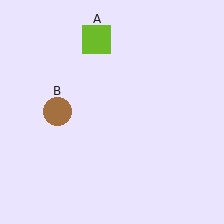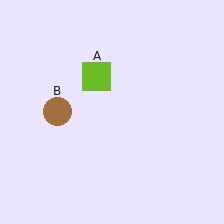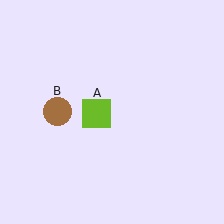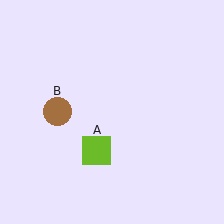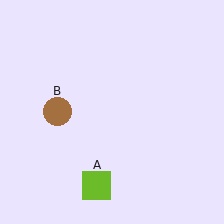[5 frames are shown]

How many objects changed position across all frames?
1 object changed position: lime square (object A).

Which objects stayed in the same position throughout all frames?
Brown circle (object B) remained stationary.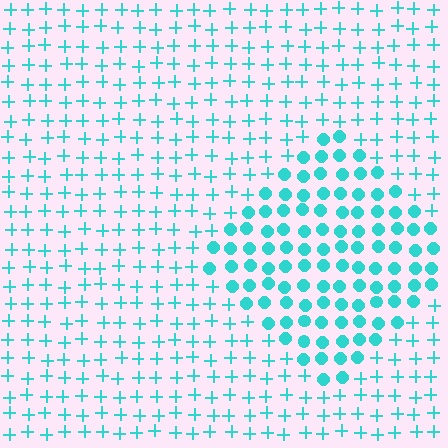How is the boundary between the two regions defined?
The boundary is defined by a change in element shape: circles inside vs. plus signs outside. All elements share the same color and spacing.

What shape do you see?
I see a diamond.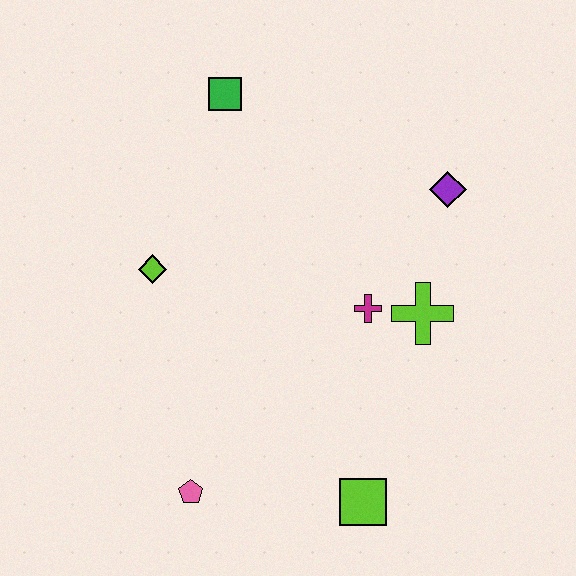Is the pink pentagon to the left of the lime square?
Yes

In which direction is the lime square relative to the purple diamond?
The lime square is below the purple diamond.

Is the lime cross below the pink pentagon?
No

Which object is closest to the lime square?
The pink pentagon is closest to the lime square.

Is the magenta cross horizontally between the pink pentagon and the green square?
No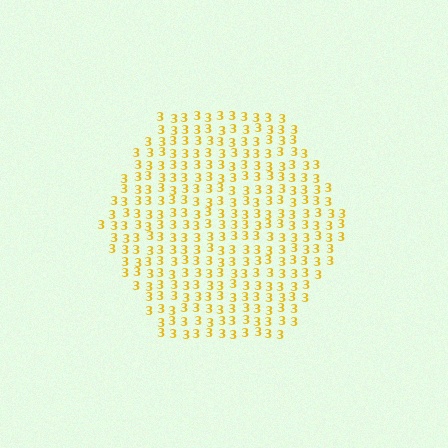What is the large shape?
The large shape is a hexagon.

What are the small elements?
The small elements are digit 3's.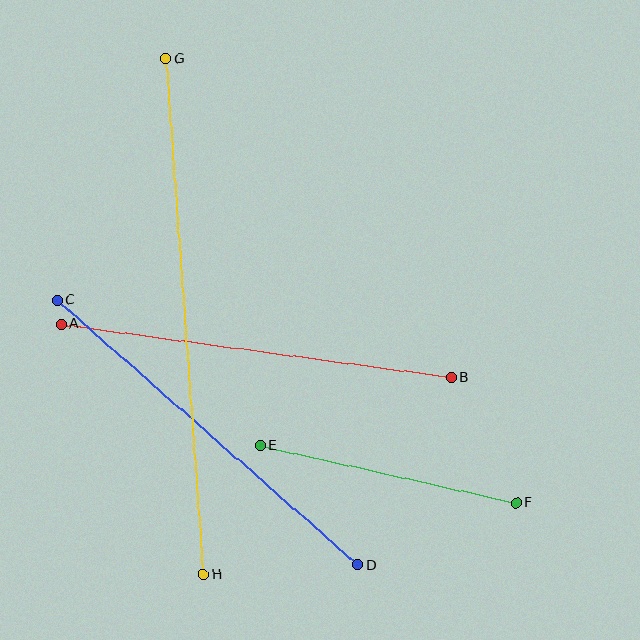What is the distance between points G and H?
The distance is approximately 517 pixels.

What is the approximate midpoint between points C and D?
The midpoint is at approximately (208, 433) pixels.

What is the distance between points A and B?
The distance is approximately 393 pixels.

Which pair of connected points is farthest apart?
Points G and H are farthest apart.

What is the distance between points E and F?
The distance is approximately 262 pixels.